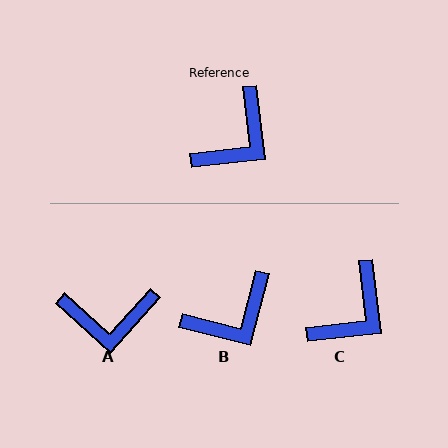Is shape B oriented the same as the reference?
No, it is off by about 21 degrees.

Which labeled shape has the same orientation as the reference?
C.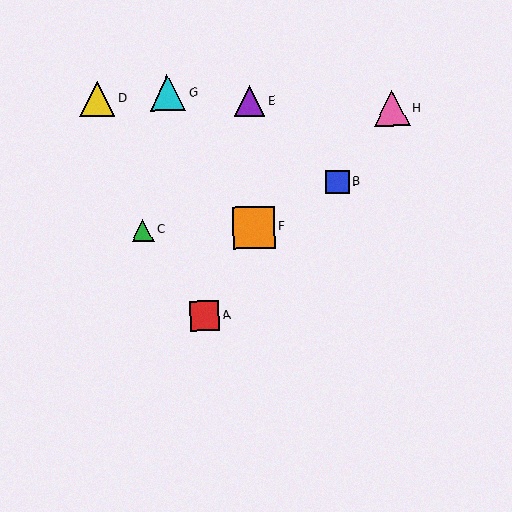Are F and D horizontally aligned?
No, F is at y≈228 and D is at y≈99.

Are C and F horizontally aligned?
Yes, both are at y≈230.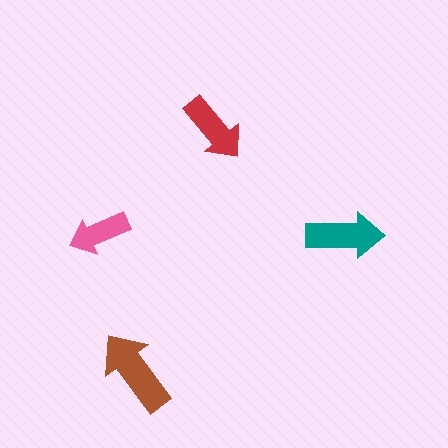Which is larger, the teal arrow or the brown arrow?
The brown one.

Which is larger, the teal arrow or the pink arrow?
The teal one.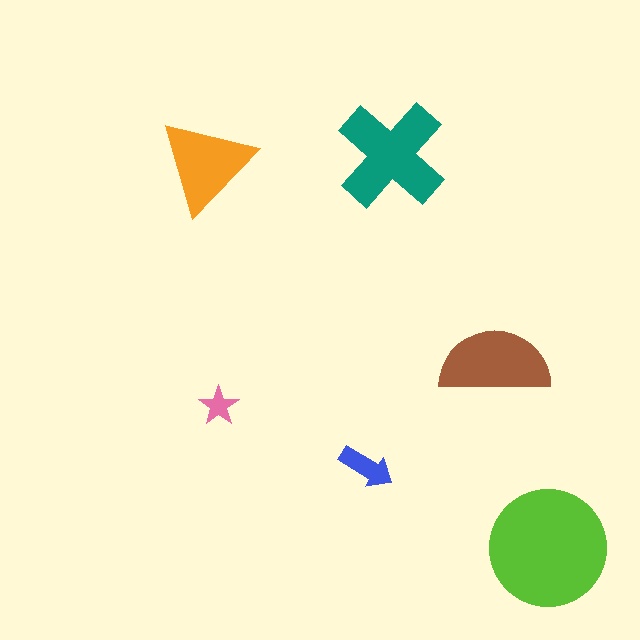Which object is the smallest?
The pink star.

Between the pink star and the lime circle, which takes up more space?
The lime circle.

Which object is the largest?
The lime circle.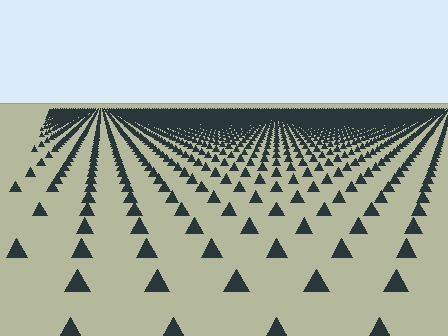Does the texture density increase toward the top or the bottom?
Density increases toward the top.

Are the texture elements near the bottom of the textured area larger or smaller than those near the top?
Larger. Near the bottom, elements are closer to the viewer and appear at a bigger on-screen size.